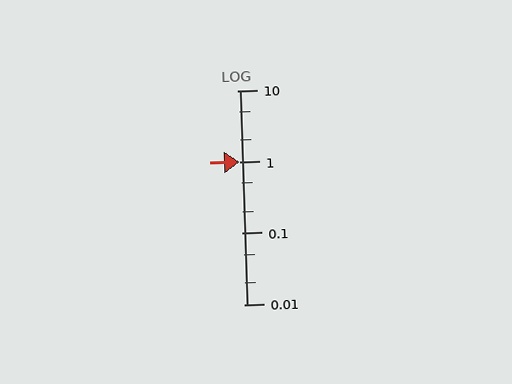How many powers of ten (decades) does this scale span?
The scale spans 3 decades, from 0.01 to 10.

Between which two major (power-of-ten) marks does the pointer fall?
The pointer is between 1 and 10.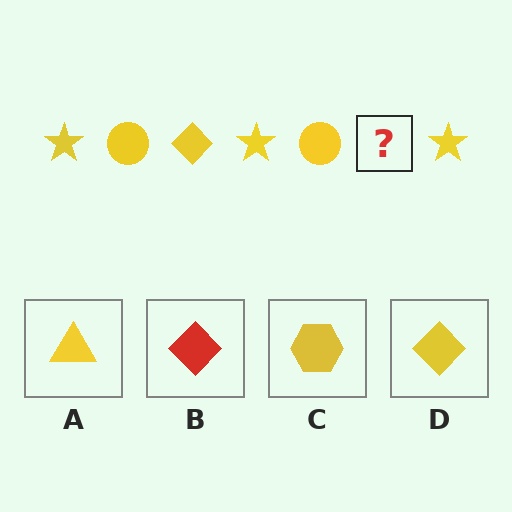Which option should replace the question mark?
Option D.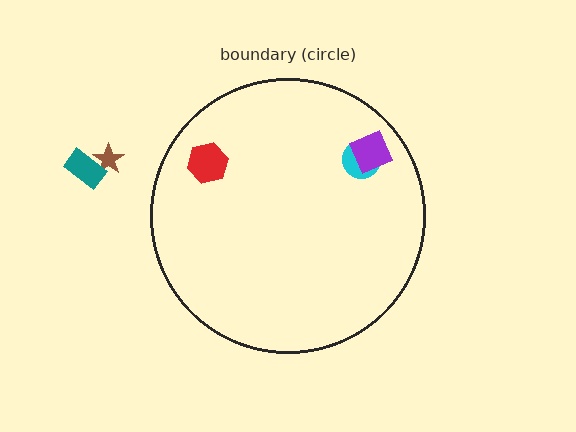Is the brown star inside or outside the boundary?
Outside.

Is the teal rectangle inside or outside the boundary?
Outside.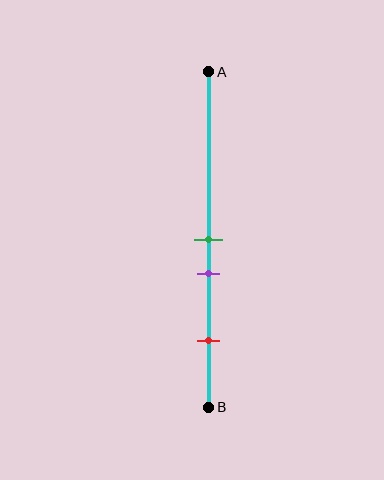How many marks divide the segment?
There are 3 marks dividing the segment.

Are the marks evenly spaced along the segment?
No, the marks are not evenly spaced.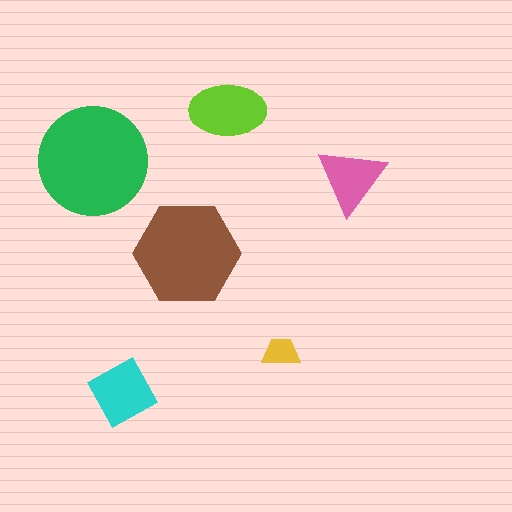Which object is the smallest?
The yellow trapezoid.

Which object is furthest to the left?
The green circle is leftmost.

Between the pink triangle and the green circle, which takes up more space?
The green circle.